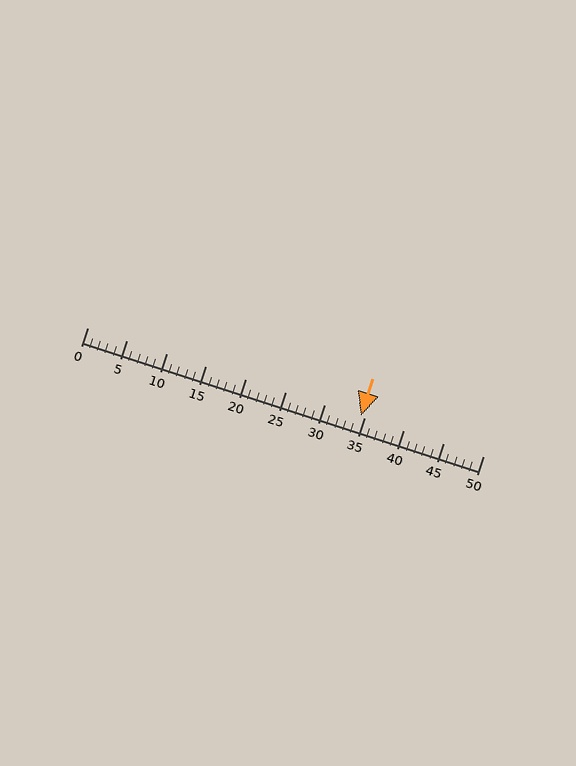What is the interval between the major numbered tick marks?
The major tick marks are spaced 5 units apart.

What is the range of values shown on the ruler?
The ruler shows values from 0 to 50.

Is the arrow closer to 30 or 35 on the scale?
The arrow is closer to 35.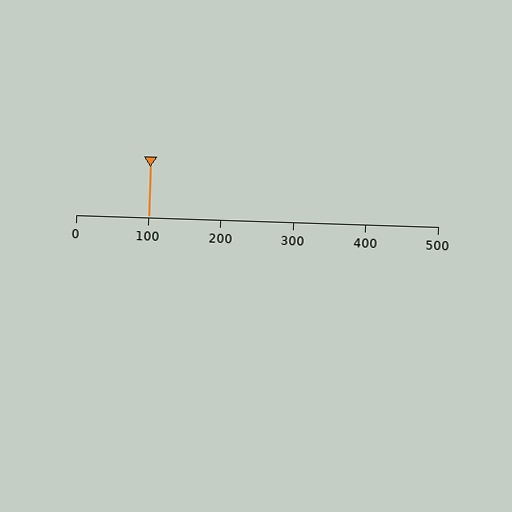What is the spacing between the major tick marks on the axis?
The major ticks are spaced 100 apart.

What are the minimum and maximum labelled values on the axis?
The axis runs from 0 to 500.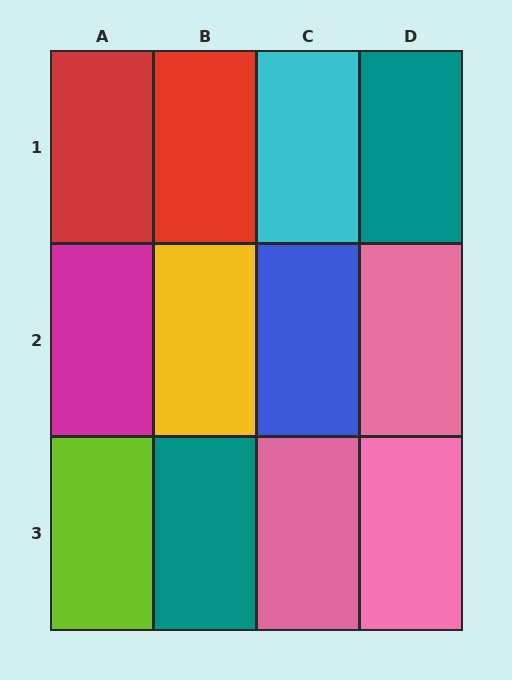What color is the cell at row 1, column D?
Teal.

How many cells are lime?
1 cell is lime.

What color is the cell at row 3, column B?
Teal.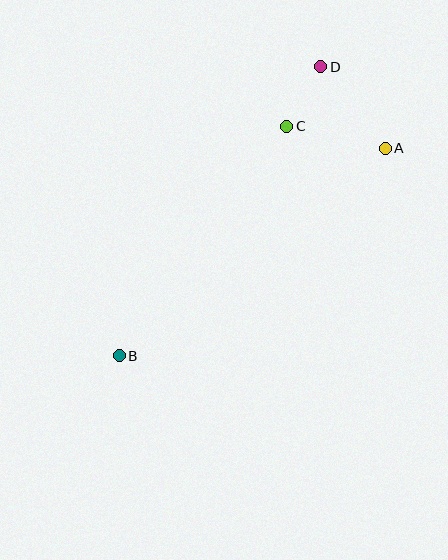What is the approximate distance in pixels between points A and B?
The distance between A and B is approximately 337 pixels.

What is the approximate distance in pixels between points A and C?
The distance between A and C is approximately 101 pixels.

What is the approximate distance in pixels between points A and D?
The distance between A and D is approximately 104 pixels.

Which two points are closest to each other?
Points C and D are closest to each other.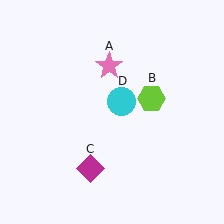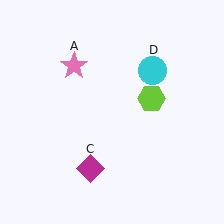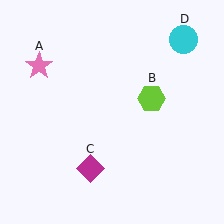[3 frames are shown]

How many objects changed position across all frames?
2 objects changed position: pink star (object A), cyan circle (object D).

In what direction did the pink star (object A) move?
The pink star (object A) moved left.